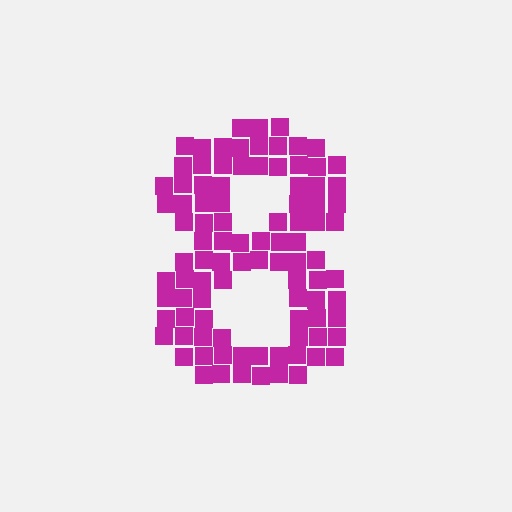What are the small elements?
The small elements are squares.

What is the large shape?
The large shape is the digit 8.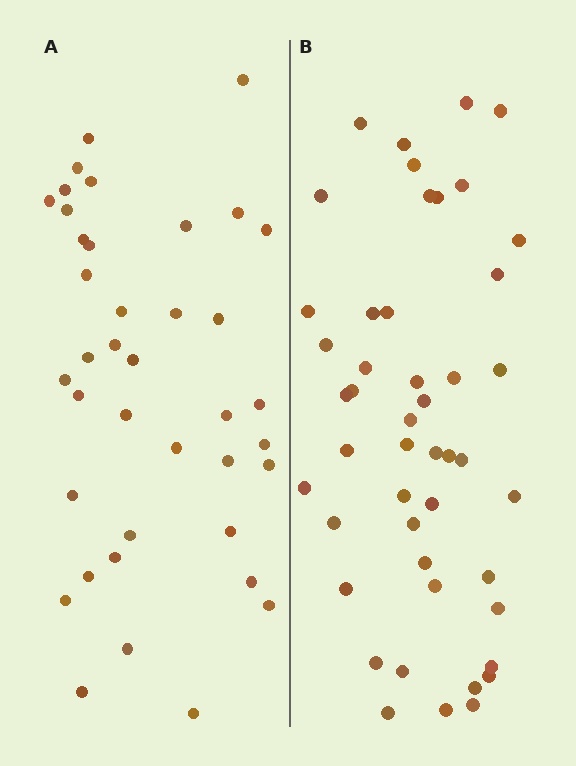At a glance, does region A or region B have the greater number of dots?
Region B (the right region) has more dots.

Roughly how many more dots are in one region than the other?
Region B has roughly 8 or so more dots than region A.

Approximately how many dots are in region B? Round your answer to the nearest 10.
About 50 dots. (The exact count is 47, which rounds to 50.)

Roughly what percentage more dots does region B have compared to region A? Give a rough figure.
About 20% more.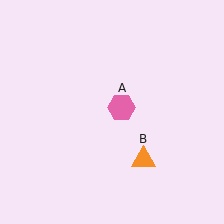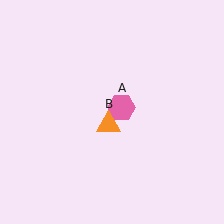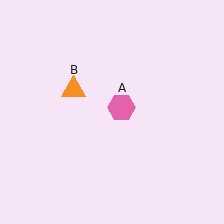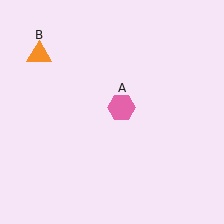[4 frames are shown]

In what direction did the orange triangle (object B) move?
The orange triangle (object B) moved up and to the left.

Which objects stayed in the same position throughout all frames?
Pink hexagon (object A) remained stationary.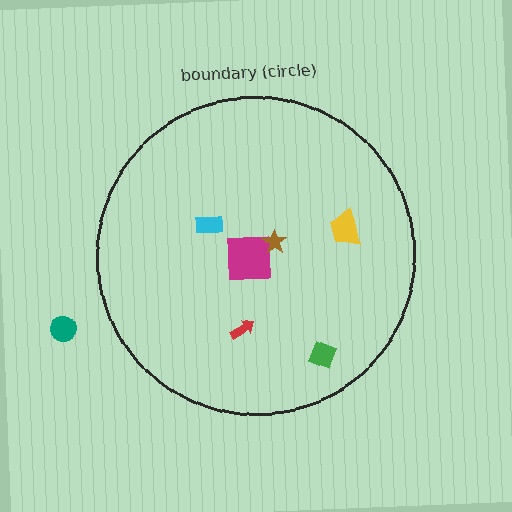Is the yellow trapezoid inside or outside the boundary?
Inside.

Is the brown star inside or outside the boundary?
Inside.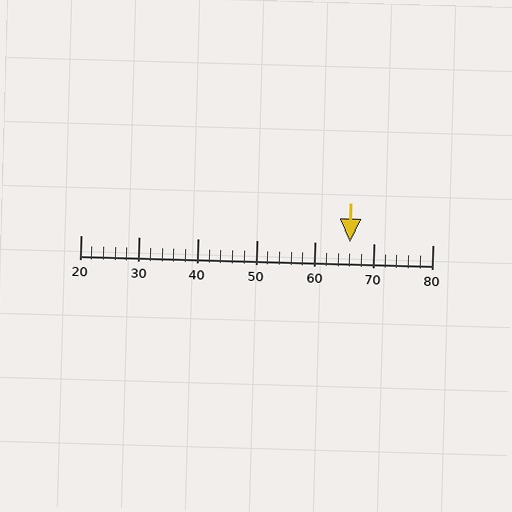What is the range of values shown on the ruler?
The ruler shows values from 20 to 80.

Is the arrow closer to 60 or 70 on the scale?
The arrow is closer to 70.